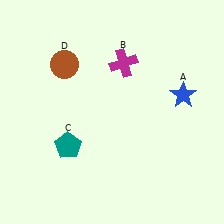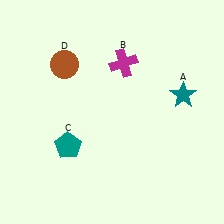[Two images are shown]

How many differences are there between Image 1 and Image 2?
There is 1 difference between the two images.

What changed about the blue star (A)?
In Image 1, A is blue. In Image 2, it changed to teal.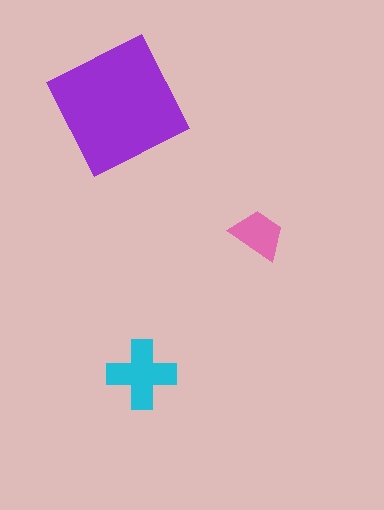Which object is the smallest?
The pink trapezoid.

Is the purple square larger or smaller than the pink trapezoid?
Larger.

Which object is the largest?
The purple square.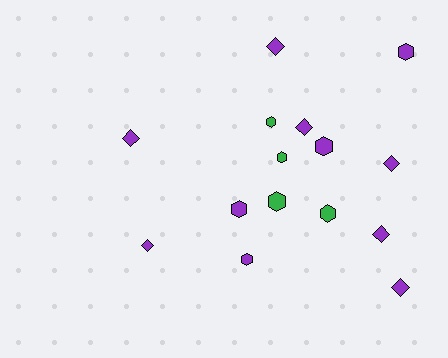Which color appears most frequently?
Purple, with 11 objects.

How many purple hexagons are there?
There are 4 purple hexagons.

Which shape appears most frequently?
Hexagon, with 8 objects.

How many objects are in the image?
There are 15 objects.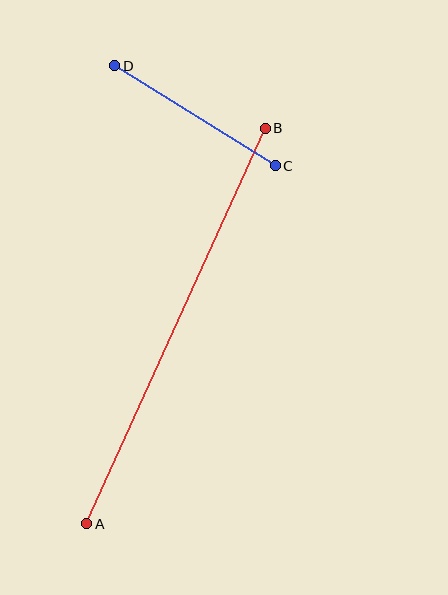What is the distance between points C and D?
The distance is approximately 189 pixels.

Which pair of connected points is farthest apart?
Points A and B are farthest apart.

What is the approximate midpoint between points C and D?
The midpoint is at approximately (195, 116) pixels.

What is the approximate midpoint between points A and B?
The midpoint is at approximately (176, 326) pixels.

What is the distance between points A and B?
The distance is approximately 434 pixels.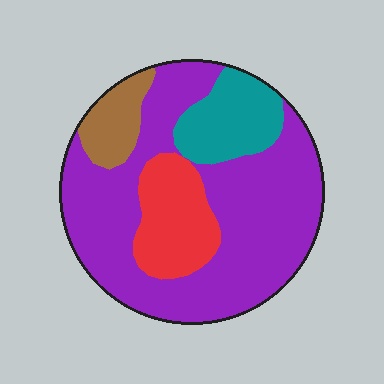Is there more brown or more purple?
Purple.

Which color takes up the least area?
Brown, at roughly 10%.